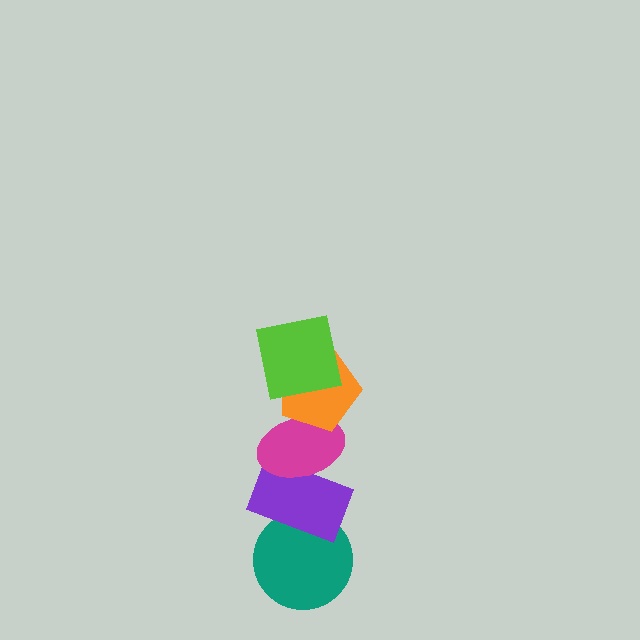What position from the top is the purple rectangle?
The purple rectangle is 4th from the top.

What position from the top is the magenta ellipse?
The magenta ellipse is 3rd from the top.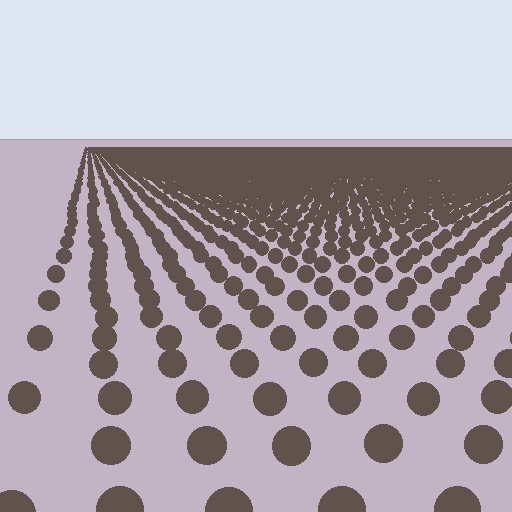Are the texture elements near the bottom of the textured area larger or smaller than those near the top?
Larger. Near the bottom, elements are closer to the viewer and appear at a bigger on-screen size.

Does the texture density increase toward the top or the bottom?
Density increases toward the top.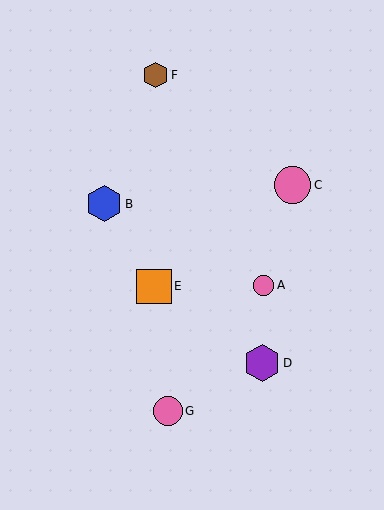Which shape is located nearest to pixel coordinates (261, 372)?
The purple hexagon (labeled D) at (262, 363) is nearest to that location.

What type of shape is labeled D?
Shape D is a purple hexagon.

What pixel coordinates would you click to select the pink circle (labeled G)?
Click at (168, 411) to select the pink circle G.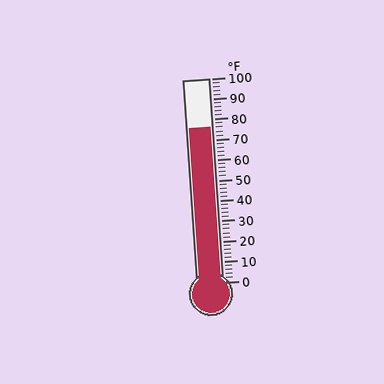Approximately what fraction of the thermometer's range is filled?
The thermometer is filled to approximately 75% of its range.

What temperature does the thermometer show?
The thermometer shows approximately 76°F.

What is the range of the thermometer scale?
The thermometer scale ranges from 0°F to 100°F.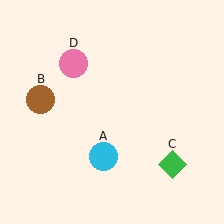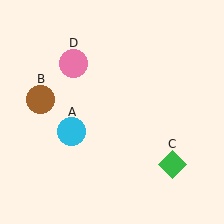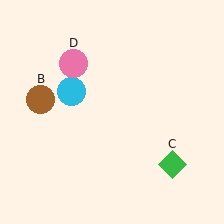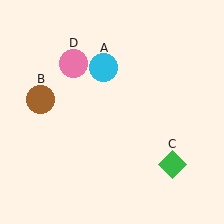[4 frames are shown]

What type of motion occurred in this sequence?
The cyan circle (object A) rotated clockwise around the center of the scene.